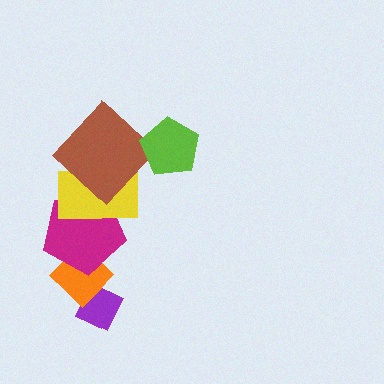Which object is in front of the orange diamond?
The magenta pentagon is in front of the orange diamond.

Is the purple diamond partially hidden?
Yes, it is partially covered by another shape.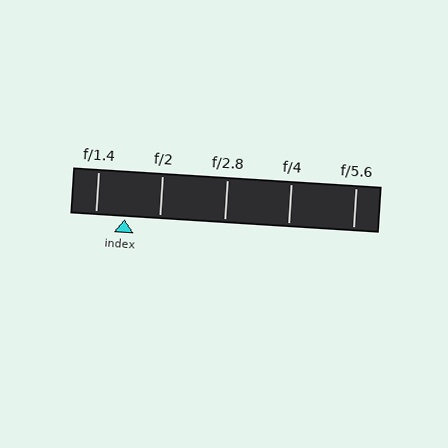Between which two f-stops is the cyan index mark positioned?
The index mark is between f/1.4 and f/2.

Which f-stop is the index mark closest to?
The index mark is closest to f/1.4.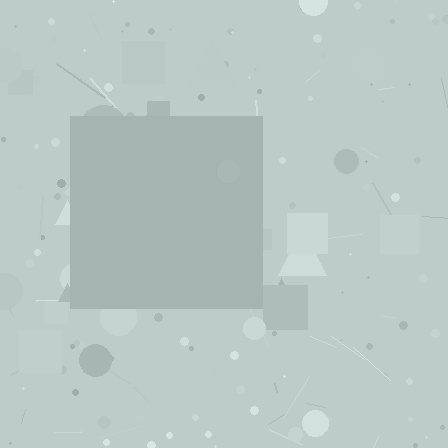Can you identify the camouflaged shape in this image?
The camouflaged shape is a square.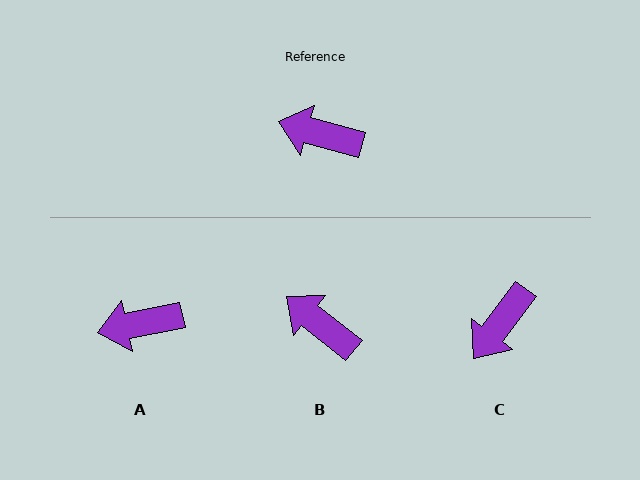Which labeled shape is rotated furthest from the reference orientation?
C, about 69 degrees away.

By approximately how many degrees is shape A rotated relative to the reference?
Approximately 27 degrees counter-clockwise.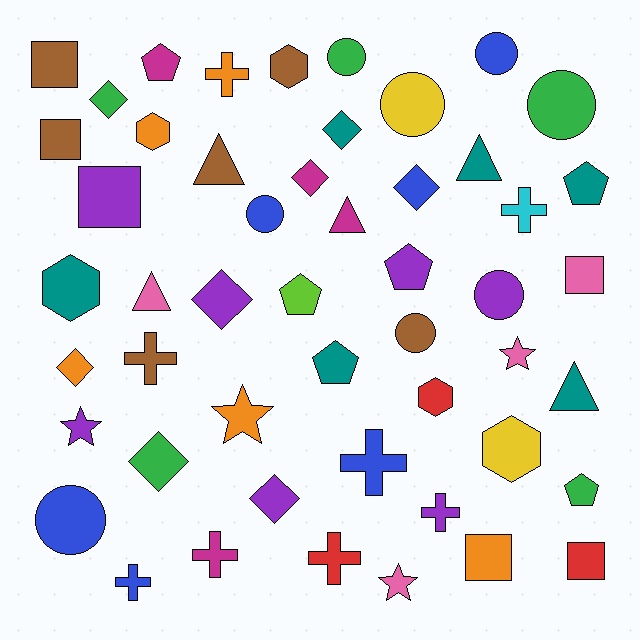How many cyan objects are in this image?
There is 1 cyan object.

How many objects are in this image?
There are 50 objects.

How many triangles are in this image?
There are 5 triangles.